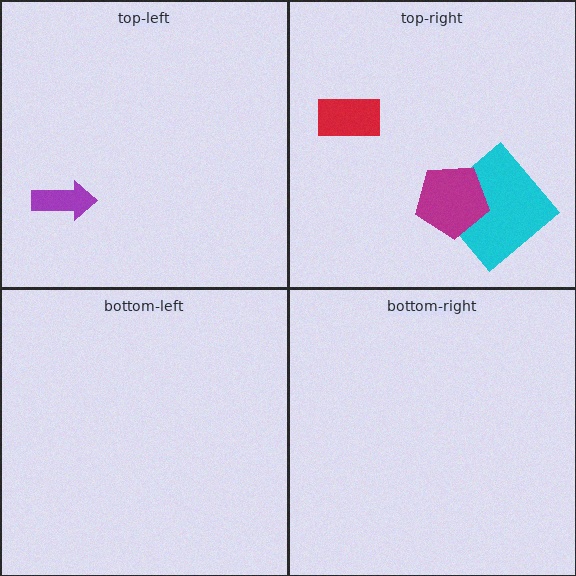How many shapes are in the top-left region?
1.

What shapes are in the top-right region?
The red rectangle, the cyan diamond, the magenta pentagon.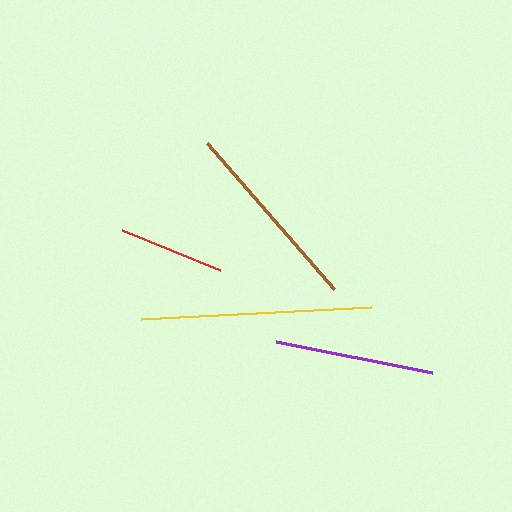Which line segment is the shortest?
The red line is the shortest at approximately 105 pixels.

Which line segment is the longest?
The yellow line is the longest at approximately 230 pixels.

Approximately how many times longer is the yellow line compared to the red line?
The yellow line is approximately 2.2 times the length of the red line.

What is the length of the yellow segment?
The yellow segment is approximately 230 pixels long.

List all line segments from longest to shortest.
From longest to shortest: yellow, brown, purple, red.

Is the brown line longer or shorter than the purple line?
The brown line is longer than the purple line.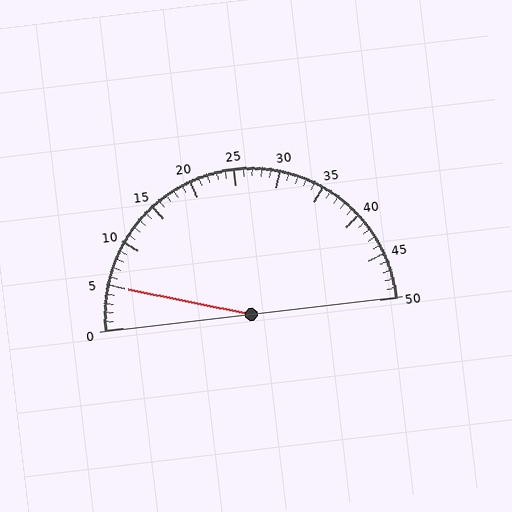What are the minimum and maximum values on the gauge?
The gauge ranges from 0 to 50.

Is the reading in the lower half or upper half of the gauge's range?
The reading is in the lower half of the range (0 to 50).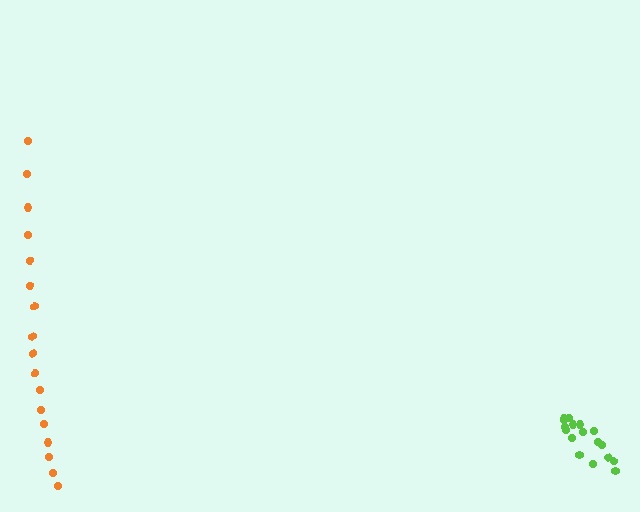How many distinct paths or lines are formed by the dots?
There are 2 distinct paths.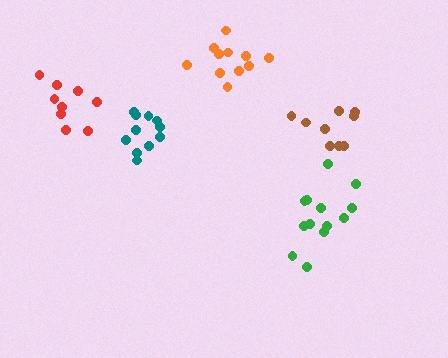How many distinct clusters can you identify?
There are 5 distinct clusters.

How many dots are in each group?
Group 1: 13 dots, Group 2: 11 dots, Group 3: 9 dots, Group 4: 11 dots, Group 5: 9 dots (53 total).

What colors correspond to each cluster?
The clusters are colored: green, teal, brown, orange, red.